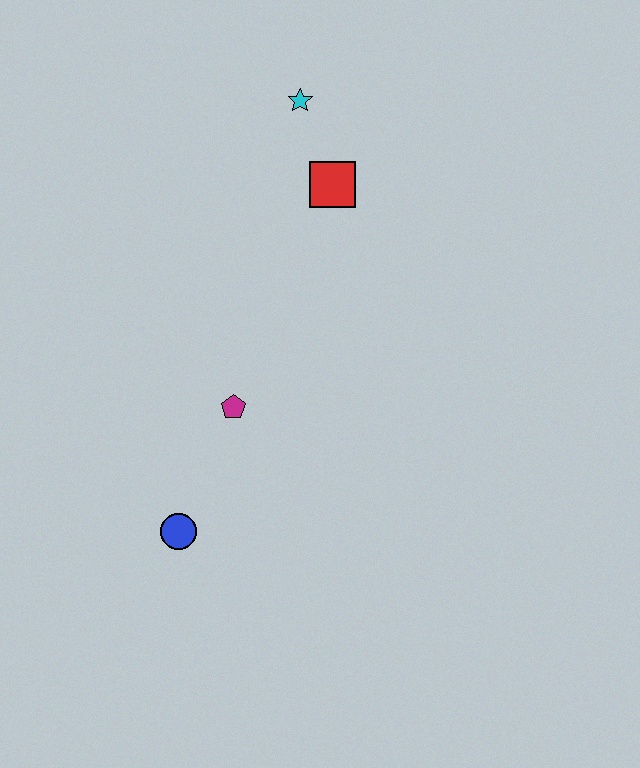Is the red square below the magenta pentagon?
No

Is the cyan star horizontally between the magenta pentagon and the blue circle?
No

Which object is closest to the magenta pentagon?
The blue circle is closest to the magenta pentagon.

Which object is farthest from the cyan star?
The blue circle is farthest from the cyan star.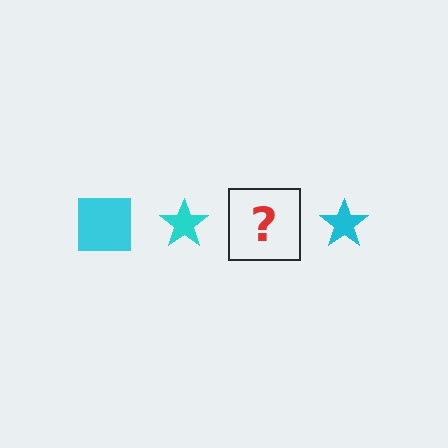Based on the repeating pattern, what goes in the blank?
The blank should be a cyan square.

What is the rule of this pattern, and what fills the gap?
The rule is that the pattern cycles through square, star shapes in cyan. The gap should be filled with a cyan square.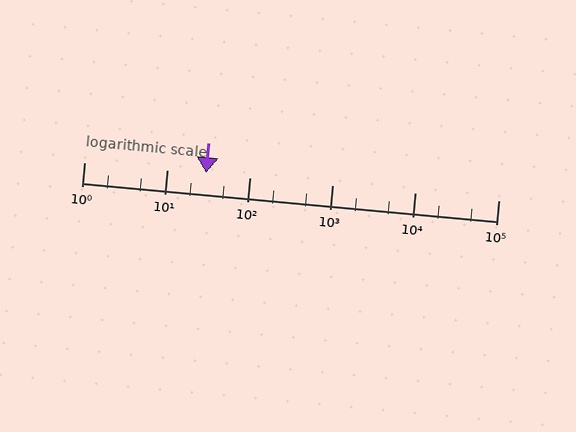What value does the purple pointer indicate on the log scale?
The pointer indicates approximately 30.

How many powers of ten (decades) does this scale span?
The scale spans 5 decades, from 1 to 100000.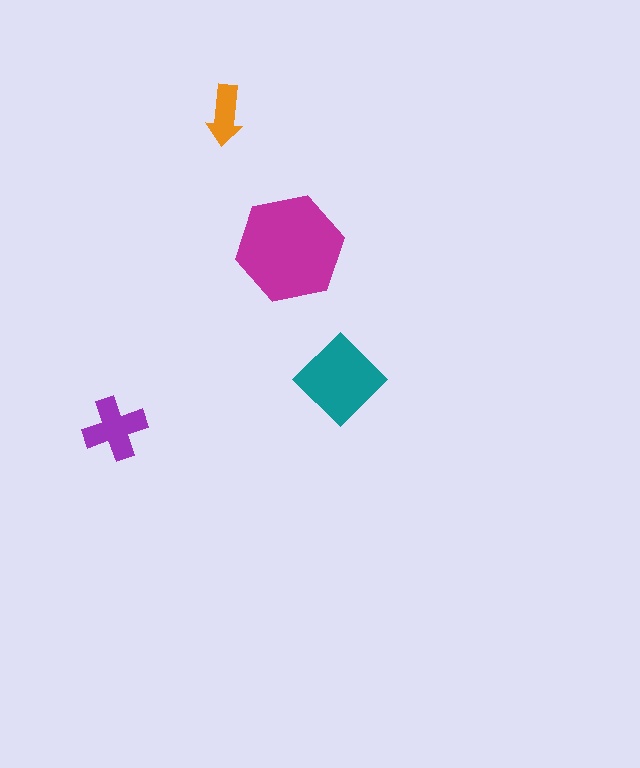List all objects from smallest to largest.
The orange arrow, the purple cross, the teal diamond, the magenta hexagon.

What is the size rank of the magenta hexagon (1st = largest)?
1st.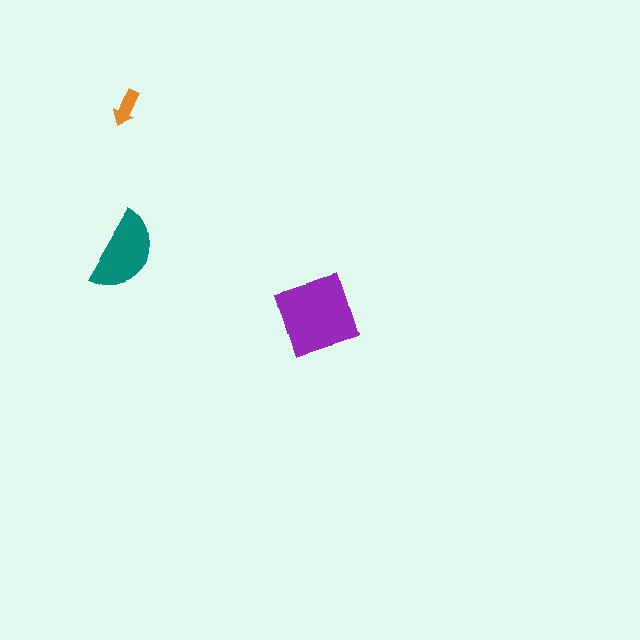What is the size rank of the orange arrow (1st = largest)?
3rd.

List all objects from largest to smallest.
The purple diamond, the teal semicircle, the orange arrow.